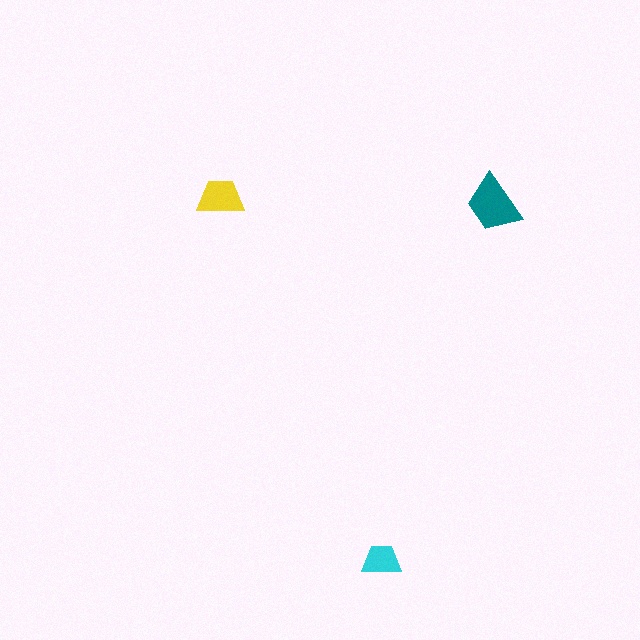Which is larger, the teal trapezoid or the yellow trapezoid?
The teal one.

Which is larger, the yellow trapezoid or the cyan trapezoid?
The yellow one.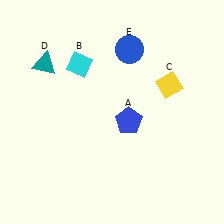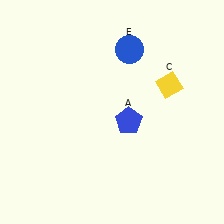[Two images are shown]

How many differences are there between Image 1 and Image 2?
There are 2 differences between the two images.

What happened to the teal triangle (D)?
The teal triangle (D) was removed in Image 2. It was in the top-left area of Image 1.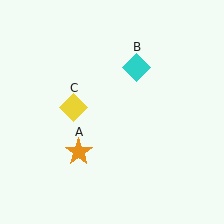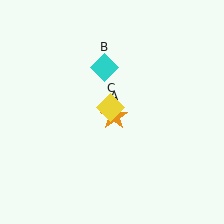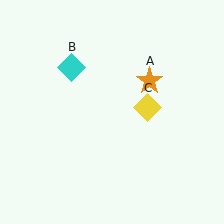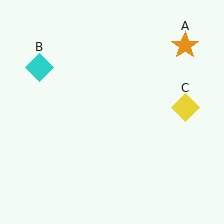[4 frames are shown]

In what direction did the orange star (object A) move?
The orange star (object A) moved up and to the right.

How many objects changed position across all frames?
3 objects changed position: orange star (object A), cyan diamond (object B), yellow diamond (object C).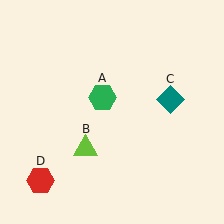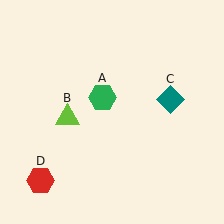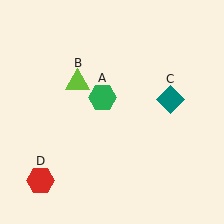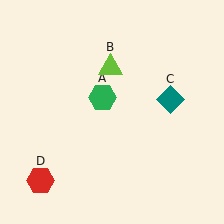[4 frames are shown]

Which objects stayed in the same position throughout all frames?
Green hexagon (object A) and teal diamond (object C) and red hexagon (object D) remained stationary.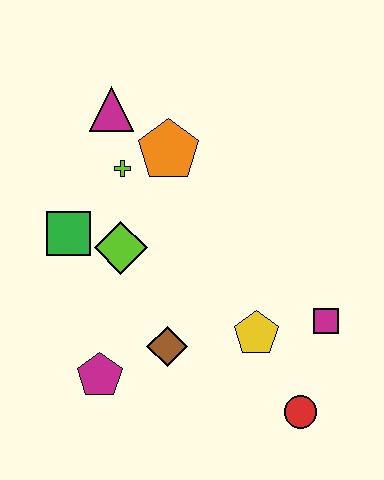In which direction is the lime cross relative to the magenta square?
The lime cross is to the left of the magenta square.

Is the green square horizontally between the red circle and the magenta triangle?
No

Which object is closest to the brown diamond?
The magenta pentagon is closest to the brown diamond.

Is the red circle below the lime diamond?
Yes